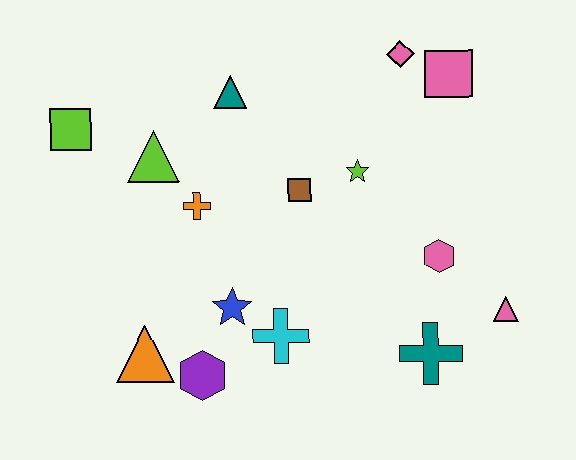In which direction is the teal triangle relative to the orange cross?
The teal triangle is above the orange cross.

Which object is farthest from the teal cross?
The lime square is farthest from the teal cross.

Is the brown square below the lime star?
Yes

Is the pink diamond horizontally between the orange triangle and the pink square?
Yes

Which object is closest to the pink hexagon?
The pink triangle is closest to the pink hexagon.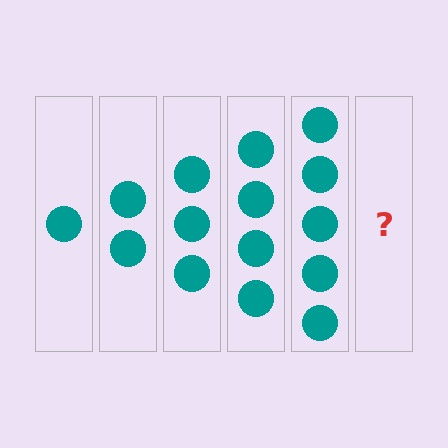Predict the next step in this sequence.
The next step is 6 circles.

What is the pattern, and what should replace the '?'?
The pattern is that each step adds one more circle. The '?' should be 6 circles.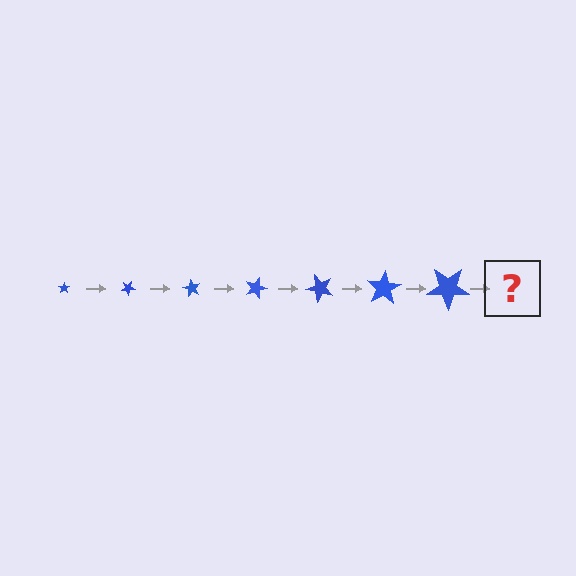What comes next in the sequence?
The next element should be a star, larger than the previous one and rotated 210 degrees from the start.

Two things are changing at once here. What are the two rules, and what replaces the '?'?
The two rules are that the star grows larger each step and it rotates 30 degrees each step. The '?' should be a star, larger than the previous one and rotated 210 degrees from the start.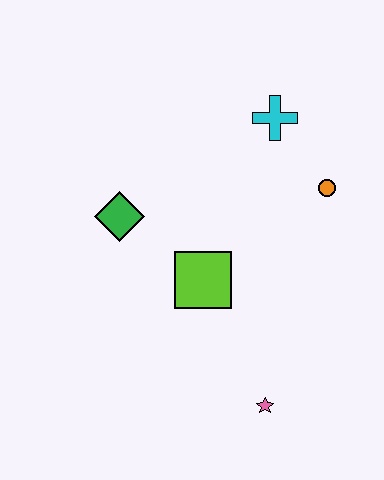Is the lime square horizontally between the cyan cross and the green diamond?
Yes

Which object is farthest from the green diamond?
The pink star is farthest from the green diamond.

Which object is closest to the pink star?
The lime square is closest to the pink star.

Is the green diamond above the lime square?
Yes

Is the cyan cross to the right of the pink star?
Yes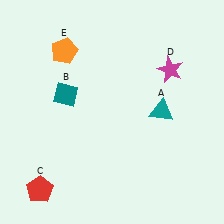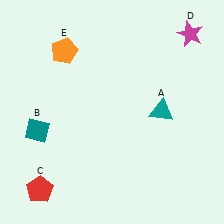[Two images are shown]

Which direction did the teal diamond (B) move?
The teal diamond (B) moved down.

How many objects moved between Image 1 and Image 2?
2 objects moved between the two images.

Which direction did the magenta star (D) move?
The magenta star (D) moved up.